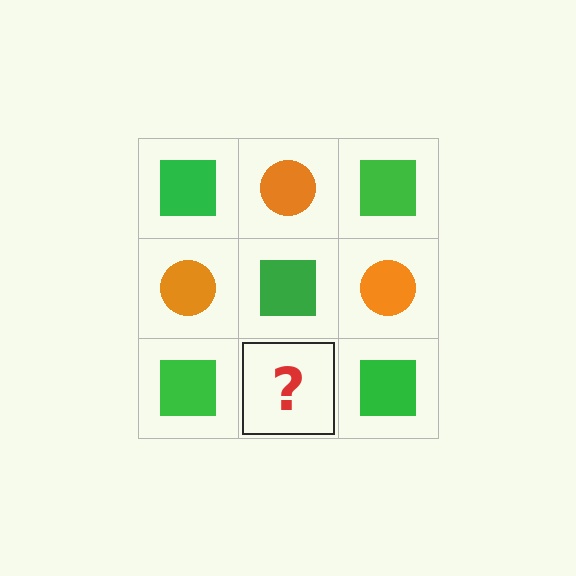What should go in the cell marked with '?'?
The missing cell should contain an orange circle.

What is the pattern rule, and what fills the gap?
The rule is that it alternates green square and orange circle in a checkerboard pattern. The gap should be filled with an orange circle.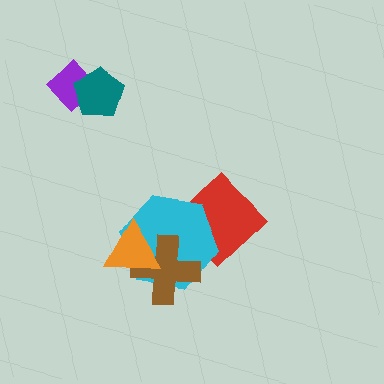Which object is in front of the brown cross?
The orange triangle is in front of the brown cross.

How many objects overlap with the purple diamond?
1 object overlaps with the purple diamond.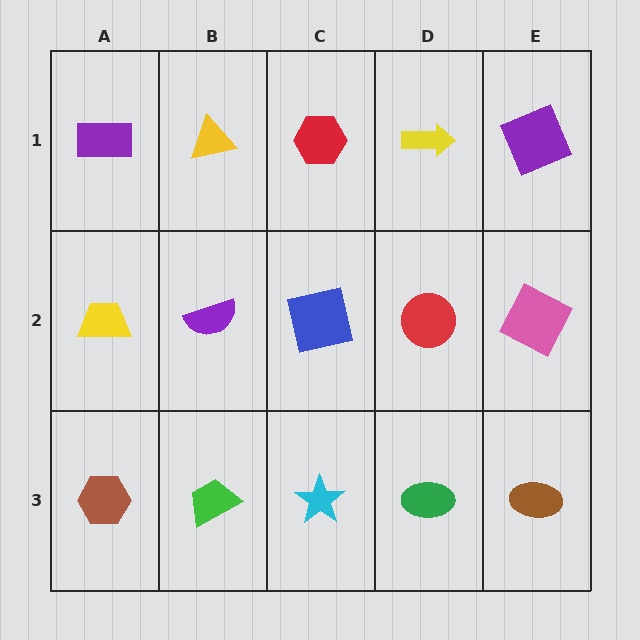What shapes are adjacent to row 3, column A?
A yellow trapezoid (row 2, column A), a green trapezoid (row 3, column B).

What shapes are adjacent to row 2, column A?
A purple rectangle (row 1, column A), a brown hexagon (row 3, column A), a purple semicircle (row 2, column B).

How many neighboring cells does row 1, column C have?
3.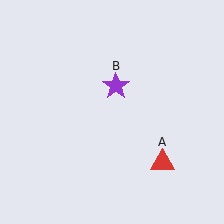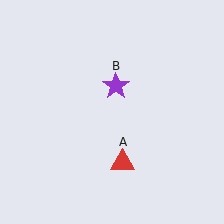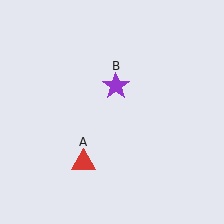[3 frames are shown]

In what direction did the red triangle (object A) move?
The red triangle (object A) moved left.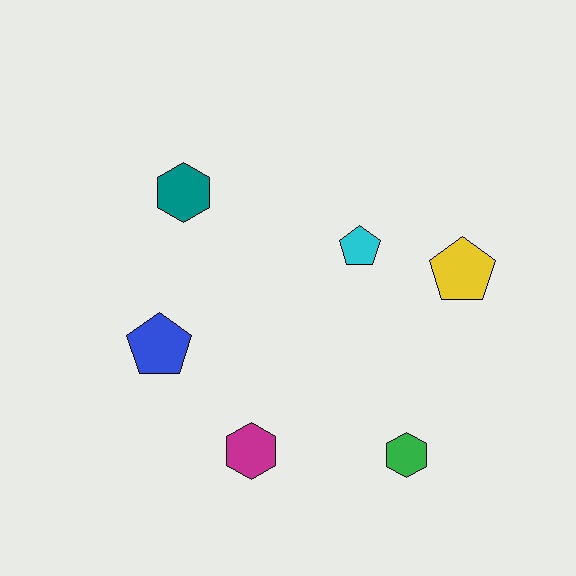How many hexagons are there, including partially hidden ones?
There are 3 hexagons.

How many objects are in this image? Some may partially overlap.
There are 6 objects.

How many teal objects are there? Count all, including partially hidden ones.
There is 1 teal object.